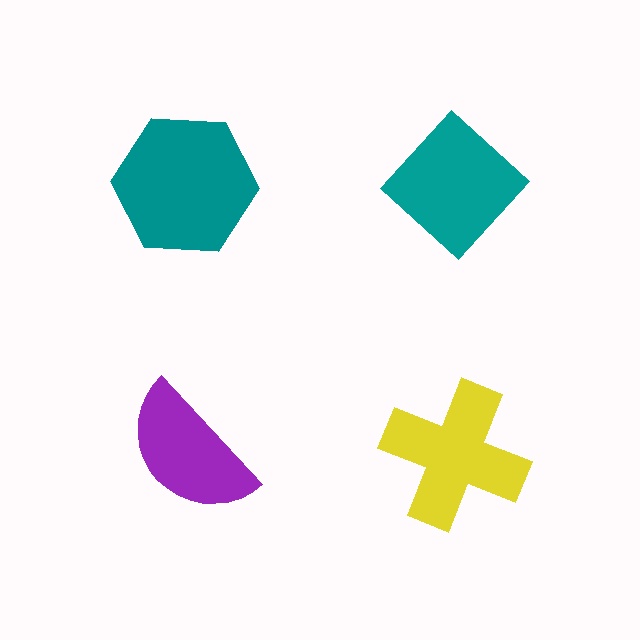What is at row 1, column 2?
A teal diamond.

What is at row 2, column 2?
A yellow cross.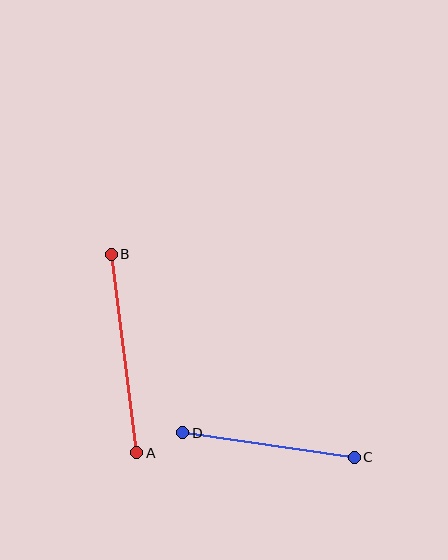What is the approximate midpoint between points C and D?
The midpoint is at approximately (268, 445) pixels.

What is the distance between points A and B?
The distance is approximately 200 pixels.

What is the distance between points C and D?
The distance is approximately 174 pixels.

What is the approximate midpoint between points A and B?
The midpoint is at approximately (124, 353) pixels.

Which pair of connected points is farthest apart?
Points A and B are farthest apart.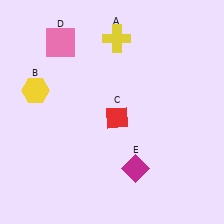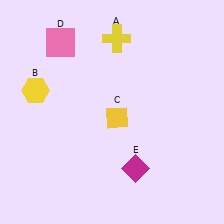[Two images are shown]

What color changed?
The diamond (C) changed from red in Image 1 to yellow in Image 2.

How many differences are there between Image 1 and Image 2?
There is 1 difference between the two images.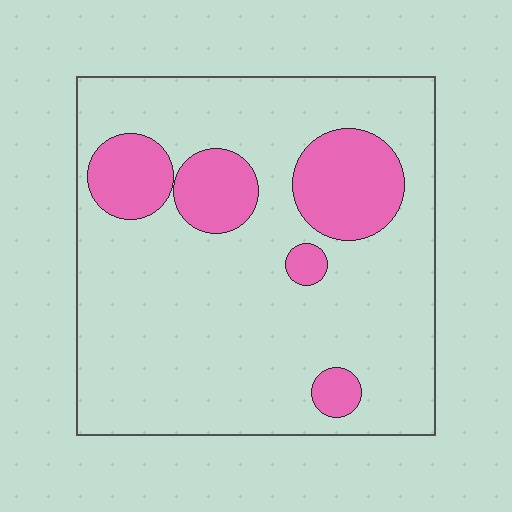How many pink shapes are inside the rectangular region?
5.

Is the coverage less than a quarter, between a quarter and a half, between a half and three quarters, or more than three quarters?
Less than a quarter.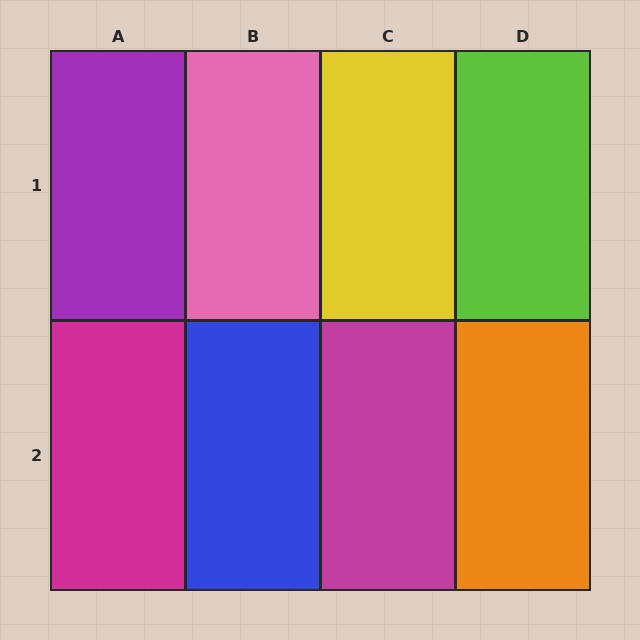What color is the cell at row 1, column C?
Yellow.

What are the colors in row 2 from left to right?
Magenta, blue, magenta, orange.